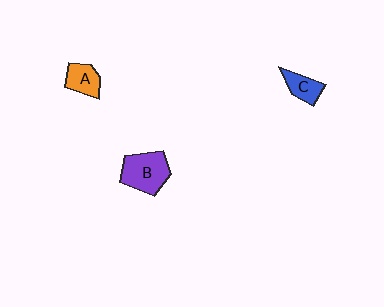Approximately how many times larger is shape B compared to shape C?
Approximately 1.9 times.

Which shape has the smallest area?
Shape C (blue).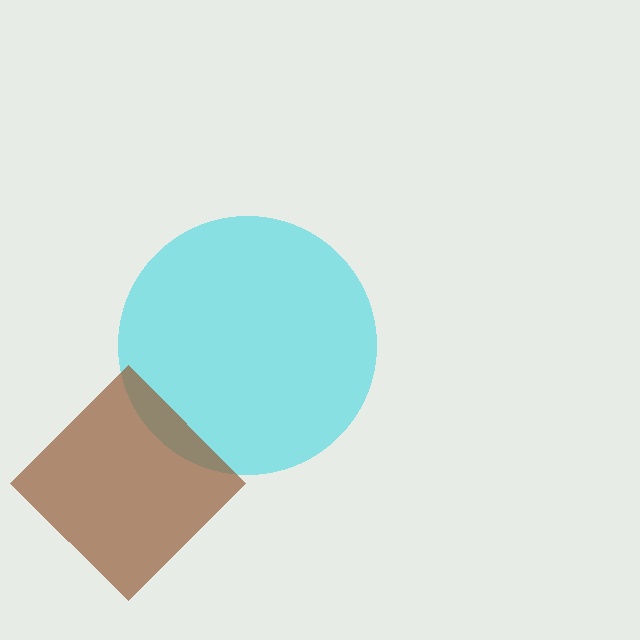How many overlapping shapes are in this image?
There are 2 overlapping shapes in the image.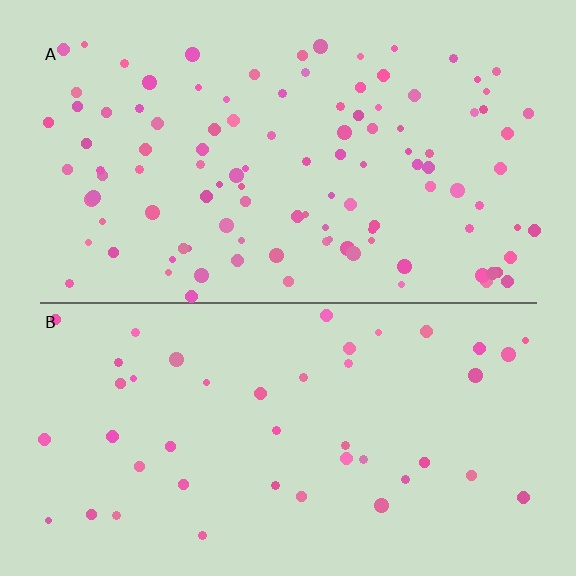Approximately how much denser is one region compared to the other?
Approximately 2.5× — region A over region B.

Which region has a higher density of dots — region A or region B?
A (the top).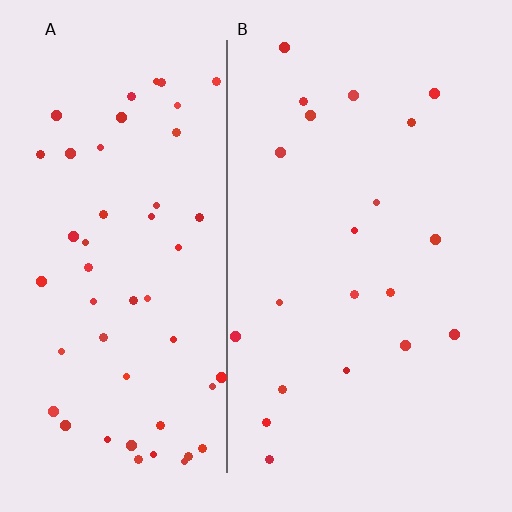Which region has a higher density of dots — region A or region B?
A (the left).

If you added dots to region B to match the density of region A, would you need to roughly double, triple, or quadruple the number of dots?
Approximately triple.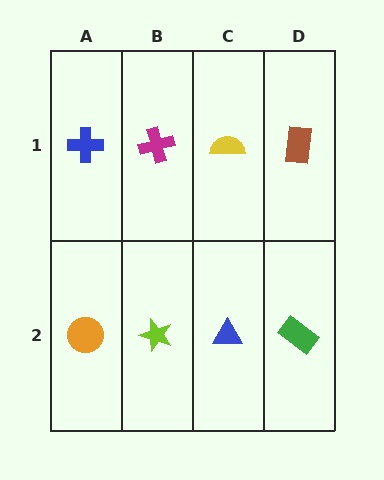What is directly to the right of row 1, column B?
A yellow semicircle.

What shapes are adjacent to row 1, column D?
A green rectangle (row 2, column D), a yellow semicircle (row 1, column C).